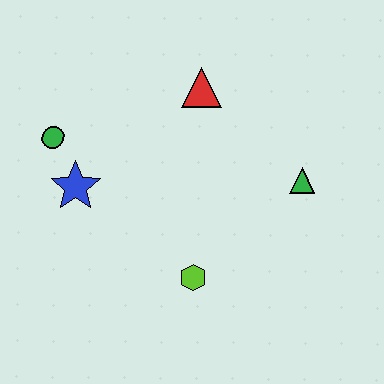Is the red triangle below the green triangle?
No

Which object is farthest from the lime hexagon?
The green circle is farthest from the lime hexagon.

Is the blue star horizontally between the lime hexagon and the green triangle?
No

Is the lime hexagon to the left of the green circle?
No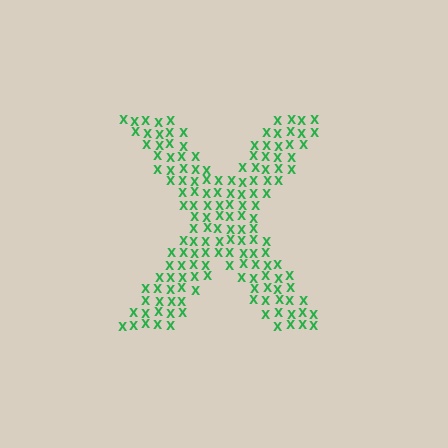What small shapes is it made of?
It is made of small letter X's.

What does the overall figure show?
The overall figure shows the letter X.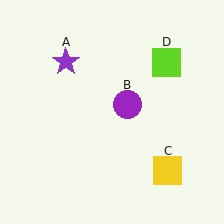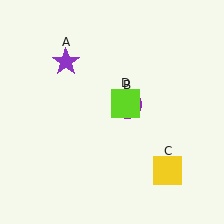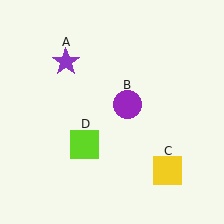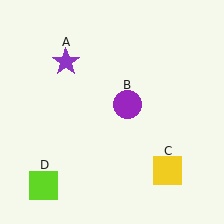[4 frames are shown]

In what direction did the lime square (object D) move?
The lime square (object D) moved down and to the left.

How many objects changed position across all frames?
1 object changed position: lime square (object D).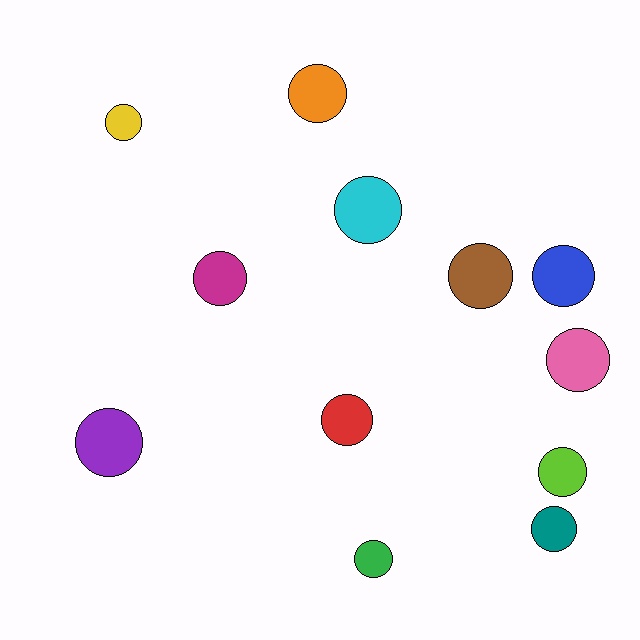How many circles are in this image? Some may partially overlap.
There are 12 circles.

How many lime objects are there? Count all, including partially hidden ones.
There is 1 lime object.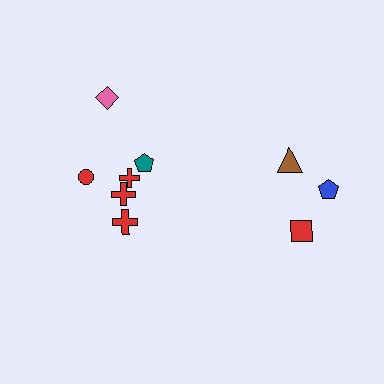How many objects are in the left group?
There are 6 objects.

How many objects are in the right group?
There are 3 objects.